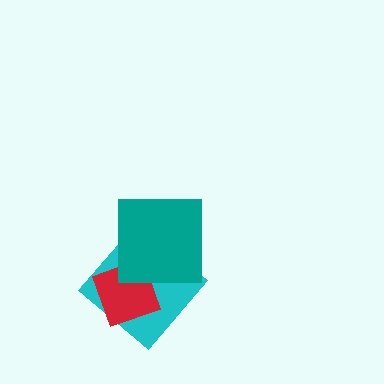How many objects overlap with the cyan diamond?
2 objects overlap with the cyan diamond.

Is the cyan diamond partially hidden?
Yes, it is partially covered by another shape.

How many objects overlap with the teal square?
1 object overlaps with the teal square.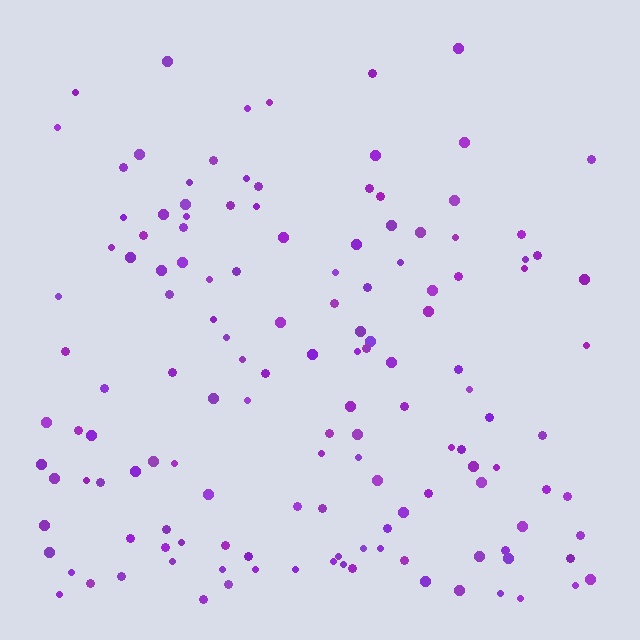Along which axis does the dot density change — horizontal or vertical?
Vertical.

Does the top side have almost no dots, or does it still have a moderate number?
Still a moderate number, just noticeably fewer than the bottom.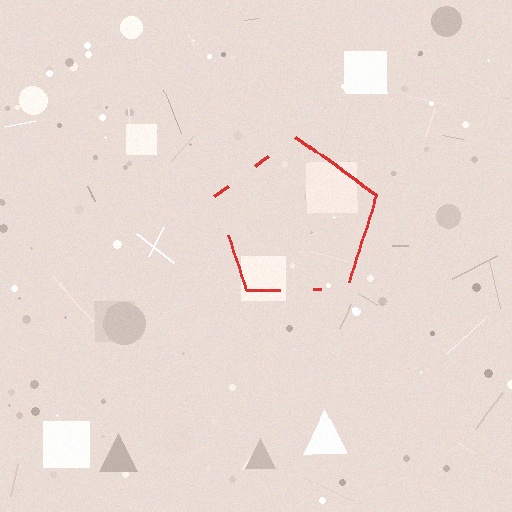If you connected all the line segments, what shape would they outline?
They would outline a pentagon.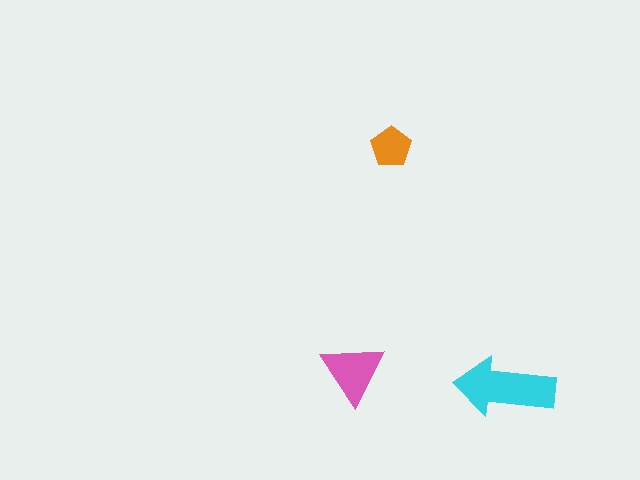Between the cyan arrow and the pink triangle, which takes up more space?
The cyan arrow.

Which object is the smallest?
The orange pentagon.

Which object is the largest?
The cyan arrow.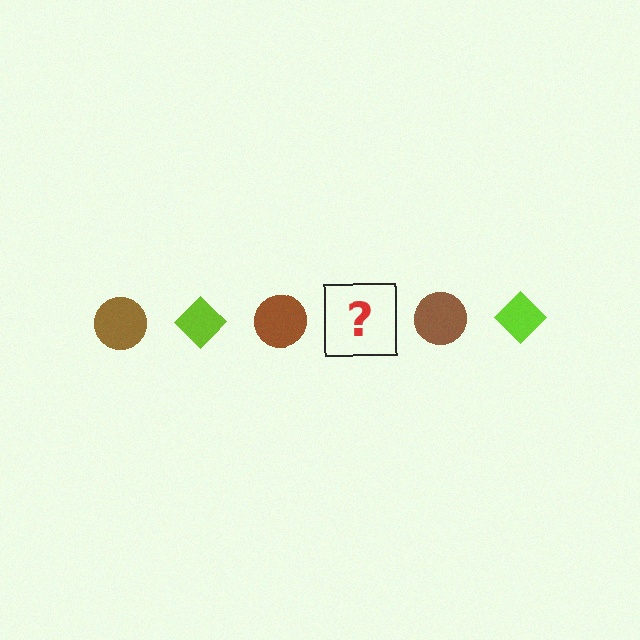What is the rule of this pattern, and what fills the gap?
The rule is that the pattern alternates between brown circle and lime diamond. The gap should be filled with a lime diamond.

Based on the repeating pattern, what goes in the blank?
The blank should be a lime diamond.